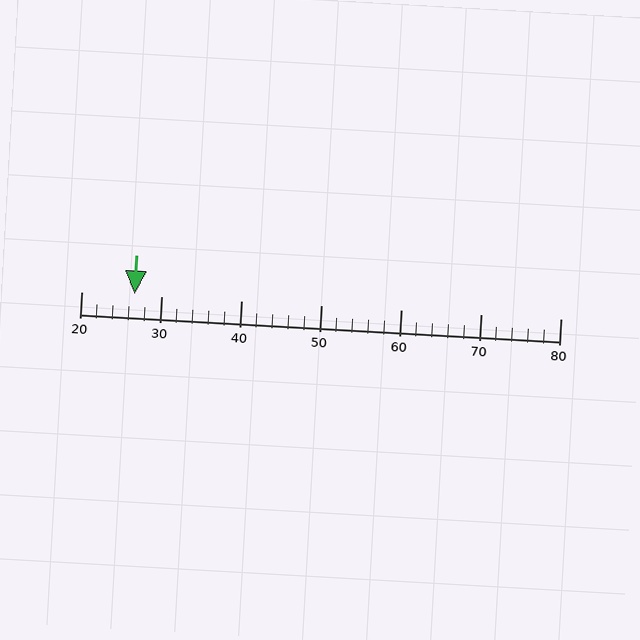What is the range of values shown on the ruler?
The ruler shows values from 20 to 80.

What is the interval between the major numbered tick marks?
The major tick marks are spaced 10 units apart.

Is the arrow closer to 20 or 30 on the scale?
The arrow is closer to 30.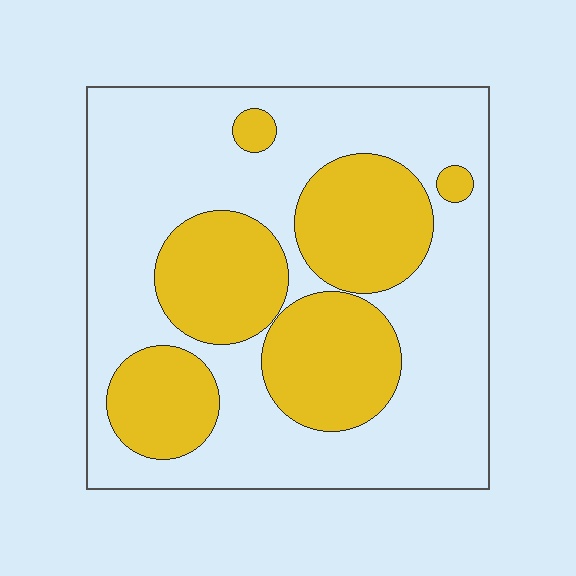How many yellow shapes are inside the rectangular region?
6.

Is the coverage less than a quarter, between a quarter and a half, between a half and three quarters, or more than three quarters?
Between a quarter and a half.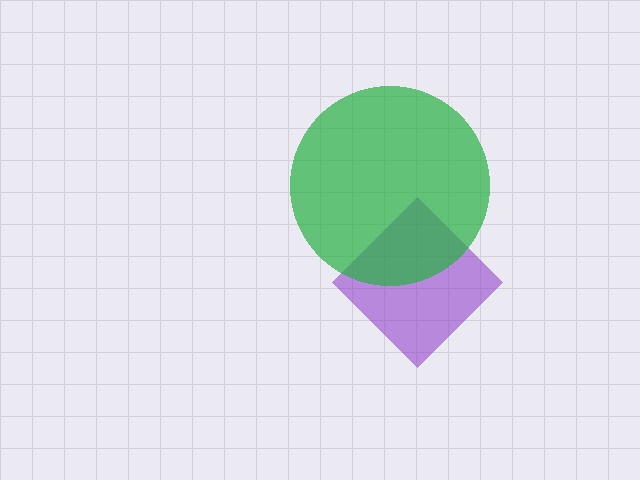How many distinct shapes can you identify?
There are 2 distinct shapes: a purple diamond, a green circle.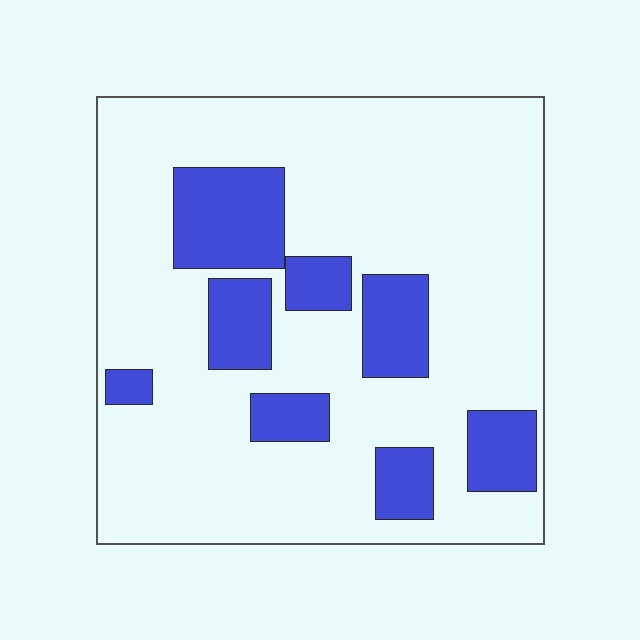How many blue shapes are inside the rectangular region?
8.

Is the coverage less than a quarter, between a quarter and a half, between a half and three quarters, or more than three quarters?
Less than a quarter.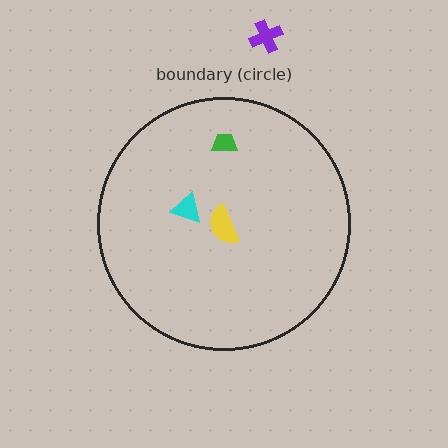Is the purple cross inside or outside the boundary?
Outside.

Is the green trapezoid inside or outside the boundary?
Inside.